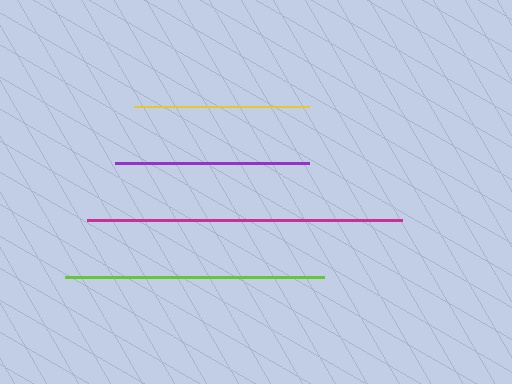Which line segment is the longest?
The magenta line is the longest at approximately 316 pixels.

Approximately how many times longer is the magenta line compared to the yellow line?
The magenta line is approximately 1.8 times the length of the yellow line.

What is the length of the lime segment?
The lime segment is approximately 259 pixels long.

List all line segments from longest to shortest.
From longest to shortest: magenta, lime, purple, yellow.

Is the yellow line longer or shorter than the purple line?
The purple line is longer than the yellow line.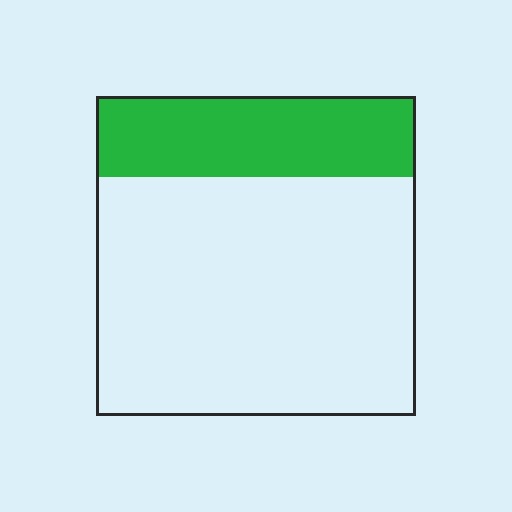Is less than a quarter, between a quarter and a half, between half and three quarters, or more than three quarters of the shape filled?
Between a quarter and a half.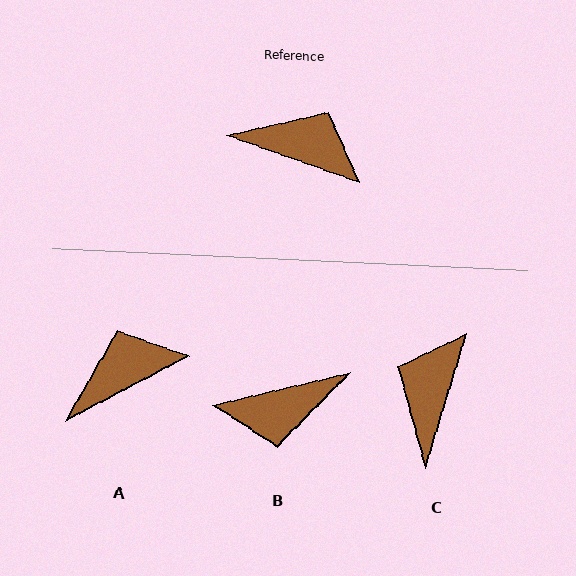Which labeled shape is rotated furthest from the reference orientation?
B, about 147 degrees away.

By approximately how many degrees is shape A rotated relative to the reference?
Approximately 47 degrees counter-clockwise.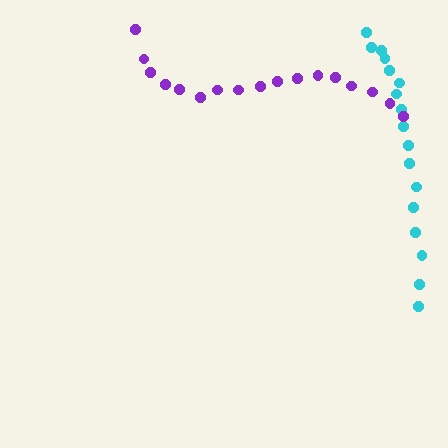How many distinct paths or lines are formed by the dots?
There are 2 distinct paths.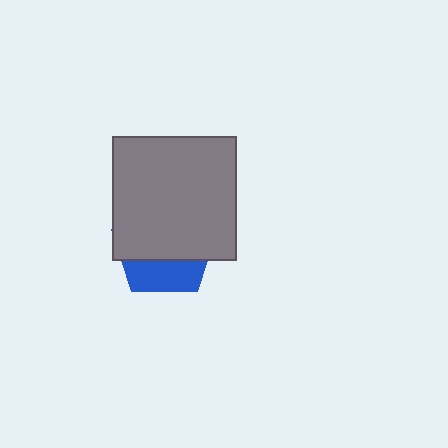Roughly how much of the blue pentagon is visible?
A small part of it is visible (roughly 31%).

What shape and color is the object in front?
The object in front is a gray square.